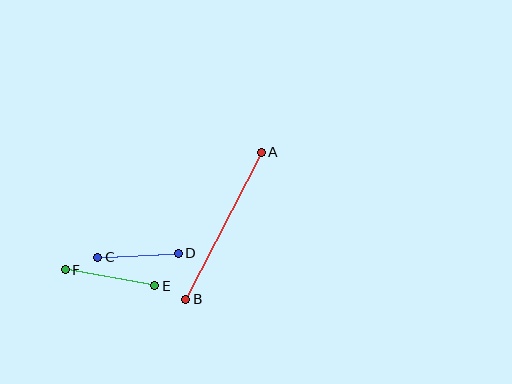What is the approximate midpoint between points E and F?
The midpoint is at approximately (110, 278) pixels.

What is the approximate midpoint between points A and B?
The midpoint is at approximately (223, 226) pixels.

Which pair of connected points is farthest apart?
Points A and B are farthest apart.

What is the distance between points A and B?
The distance is approximately 166 pixels.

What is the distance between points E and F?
The distance is approximately 91 pixels.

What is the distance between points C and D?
The distance is approximately 81 pixels.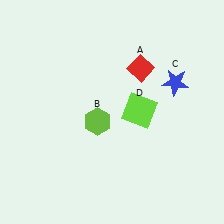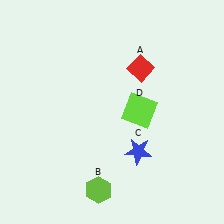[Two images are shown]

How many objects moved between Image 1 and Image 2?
2 objects moved between the two images.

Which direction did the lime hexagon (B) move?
The lime hexagon (B) moved down.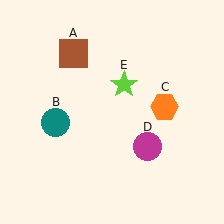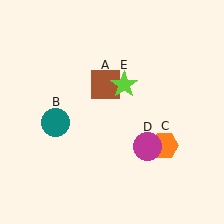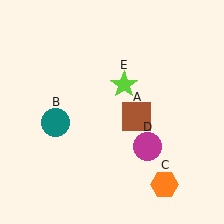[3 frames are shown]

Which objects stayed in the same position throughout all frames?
Teal circle (object B) and magenta circle (object D) and lime star (object E) remained stationary.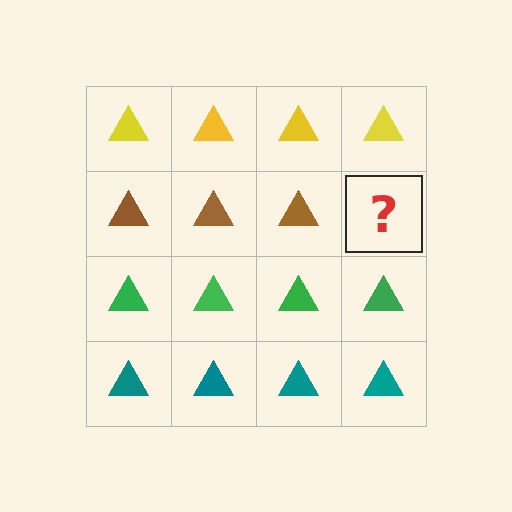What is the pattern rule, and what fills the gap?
The rule is that each row has a consistent color. The gap should be filled with a brown triangle.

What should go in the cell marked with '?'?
The missing cell should contain a brown triangle.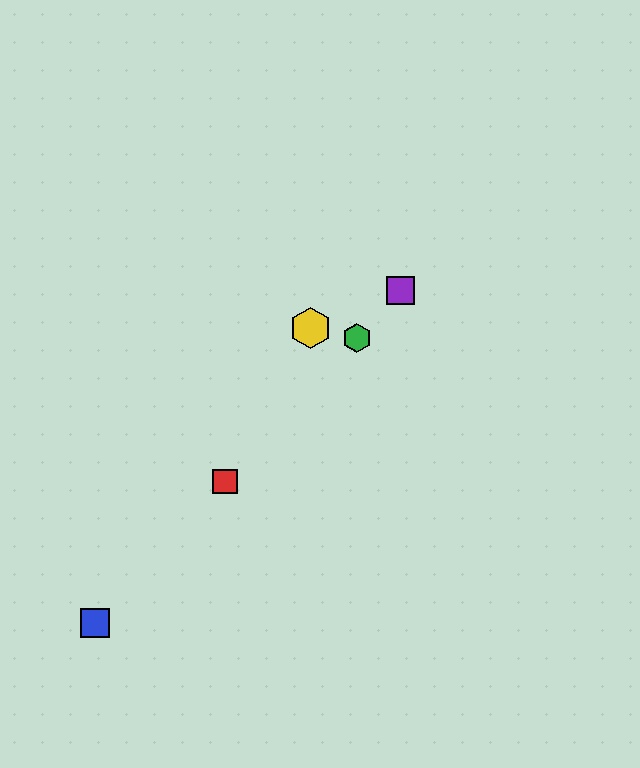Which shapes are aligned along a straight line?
The red square, the blue square, the green hexagon, the purple square are aligned along a straight line.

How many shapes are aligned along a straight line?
4 shapes (the red square, the blue square, the green hexagon, the purple square) are aligned along a straight line.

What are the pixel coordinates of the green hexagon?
The green hexagon is at (357, 338).